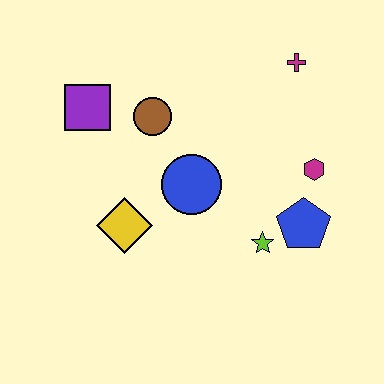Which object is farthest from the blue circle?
The magenta cross is farthest from the blue circle.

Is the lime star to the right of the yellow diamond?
Yes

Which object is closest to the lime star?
The blue pentagon is closest to the lime star.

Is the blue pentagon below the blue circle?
Yes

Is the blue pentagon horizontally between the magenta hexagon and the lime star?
Yes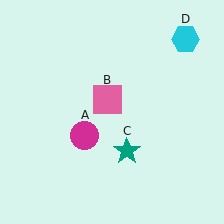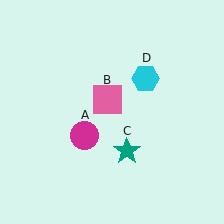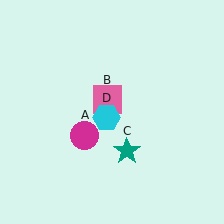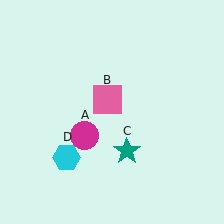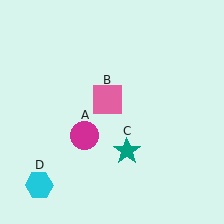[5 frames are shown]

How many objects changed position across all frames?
1 object changed position: cyan hexagon (object D).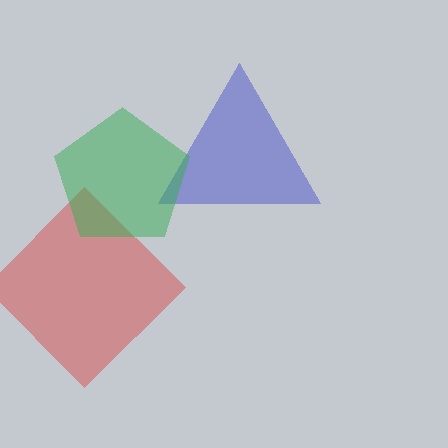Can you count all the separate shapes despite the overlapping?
Yes, there are 3 separate shapes.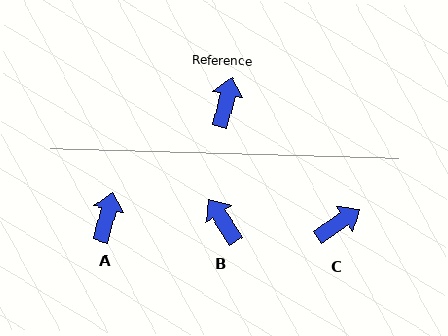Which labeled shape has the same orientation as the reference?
A.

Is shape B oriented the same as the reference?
No, it is off by about 47 degrees.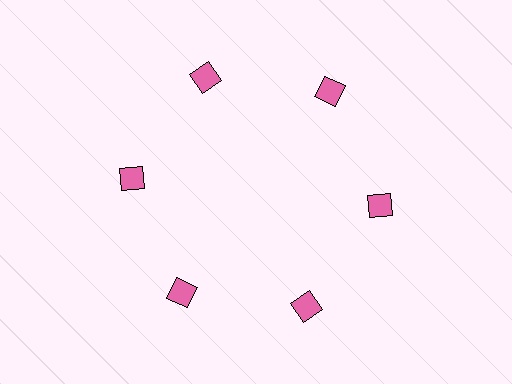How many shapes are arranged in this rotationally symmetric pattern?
There are 6 shapes, arranged in 6 groups of 1.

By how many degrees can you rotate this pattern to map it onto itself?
The pattern maps onto itself every 60 degrees of rotation.